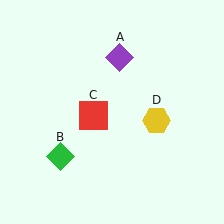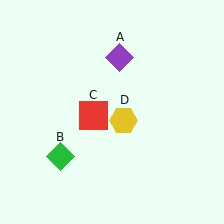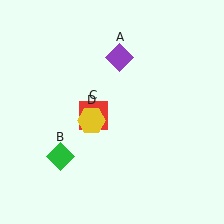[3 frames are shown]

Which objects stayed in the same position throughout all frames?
Purple diamond (object A) and green diamond (object B) and red square (object C) remained stationary.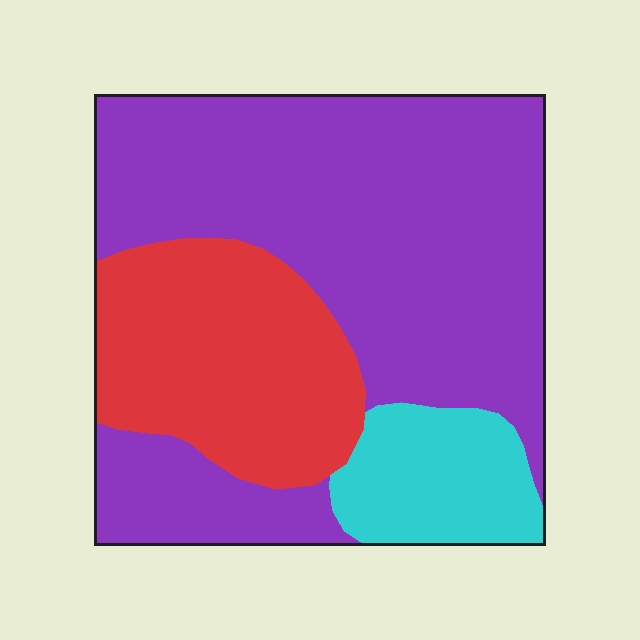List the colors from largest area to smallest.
From largest to smallest: purple, red, cyan.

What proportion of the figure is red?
Red takes up about one quarter (1/4) of the figure.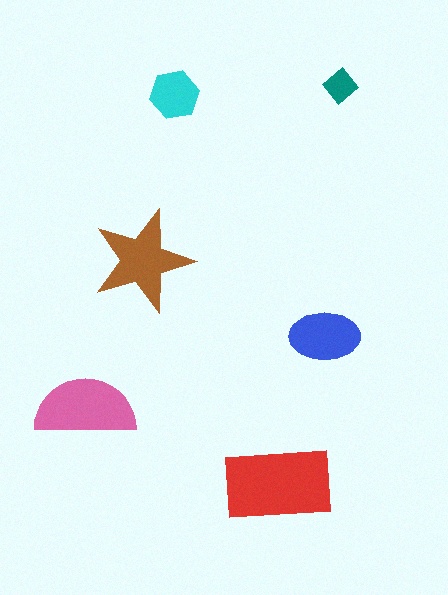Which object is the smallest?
The teal diamond.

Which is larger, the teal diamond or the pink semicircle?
The pink semicircle.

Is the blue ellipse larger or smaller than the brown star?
Smaller.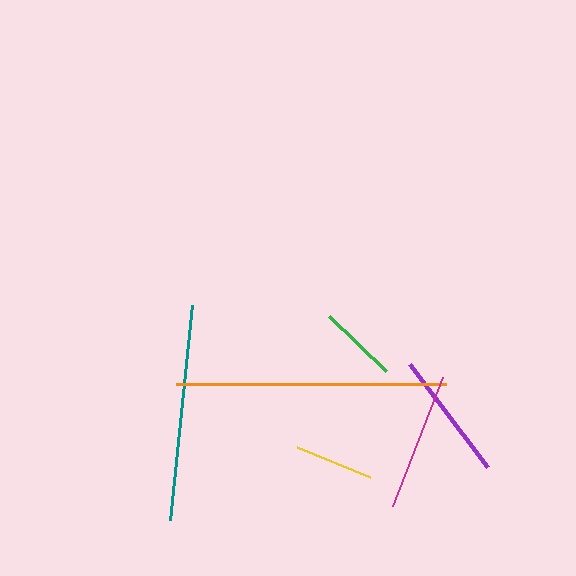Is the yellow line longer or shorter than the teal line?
The teal line is longer than the yellow line.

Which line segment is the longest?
The orange line is the longest at approximately 270 pixels.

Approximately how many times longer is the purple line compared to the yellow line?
The purple line is approximately 1.6 times the length of the yellow line.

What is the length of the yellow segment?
The yellow segment is approximately 79 pixels long.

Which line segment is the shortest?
The yellow line is the shortest at approximately 79 pixels.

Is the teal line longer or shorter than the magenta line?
The teal line is longer than the magenta line.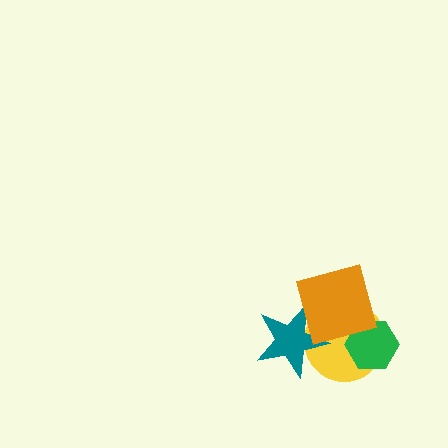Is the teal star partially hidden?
Yes, it is partially covered by another shape.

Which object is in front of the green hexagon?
The orange diamond is in front of the green hexagon.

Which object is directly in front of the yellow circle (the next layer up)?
The green hexagon is directly in front of the yellow circle.